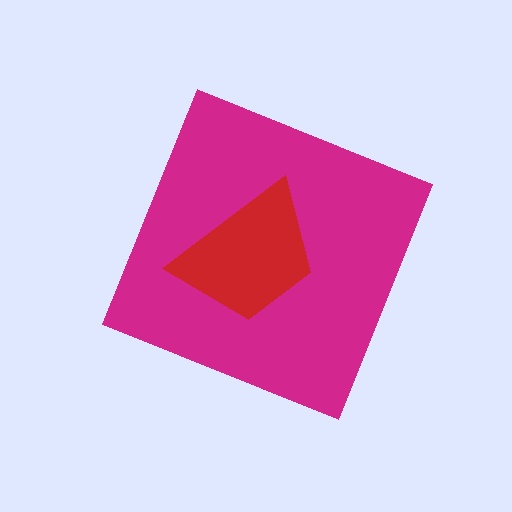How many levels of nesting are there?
2.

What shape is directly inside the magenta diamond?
The red trapezoid.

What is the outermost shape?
The magenta diamond.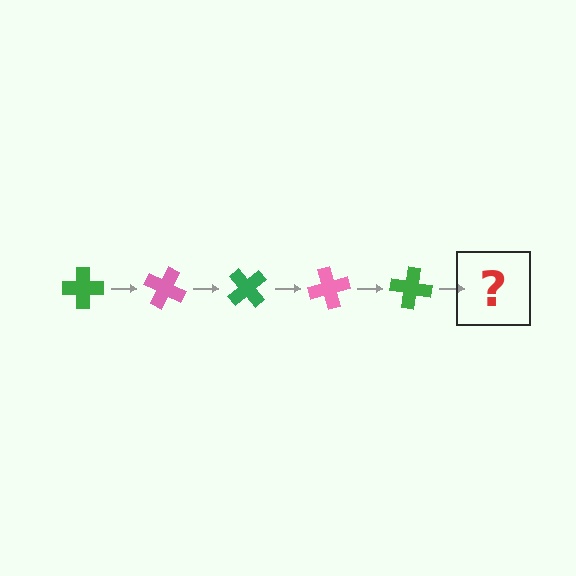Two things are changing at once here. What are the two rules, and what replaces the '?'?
The two rules are that it rotates 25 degrees each step and the color cycles through green and pink. The '?' should be a pink cross, rotated 125 degrees from the start.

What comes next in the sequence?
The next element should be a pink cross, rotated 125 degrees from the start.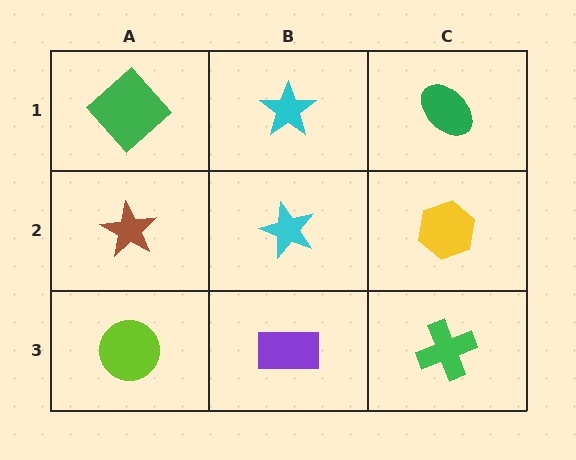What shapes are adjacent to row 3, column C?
A yellow hexagon (row 2, column C), a purple rectangle (row 3, column B).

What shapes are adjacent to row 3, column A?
A brown star (row 2, column A), a purple rectangle (row 3, column B).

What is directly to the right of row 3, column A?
A purple rectangle.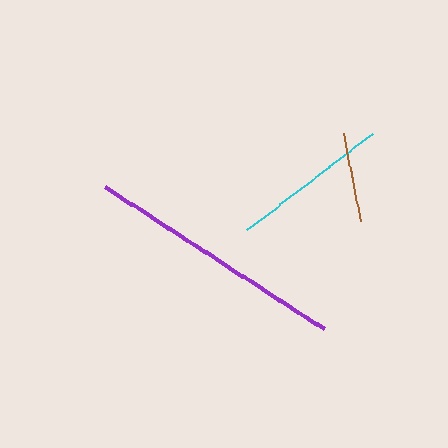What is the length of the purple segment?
The purple segment is approximately 262 pixels long.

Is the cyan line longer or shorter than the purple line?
The purple line is longer than the cyan line.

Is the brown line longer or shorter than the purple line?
The purple line is longer than the brown line.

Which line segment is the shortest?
The brown line is the shortest at approximately 90 pixels.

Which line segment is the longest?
The purple line is the longest at approximately 262 pixels.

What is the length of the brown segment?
The brown segment is approximately 90 pixels long.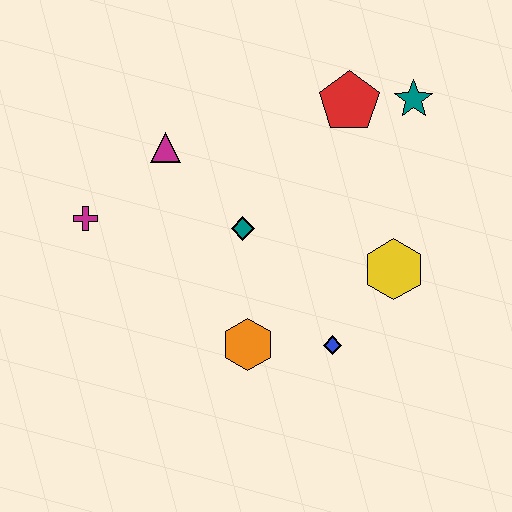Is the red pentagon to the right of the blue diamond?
Yes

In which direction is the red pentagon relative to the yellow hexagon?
The red pentagon is above the yellow hexagon.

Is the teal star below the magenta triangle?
No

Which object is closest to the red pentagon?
The teal star is closest to the red pentagon.